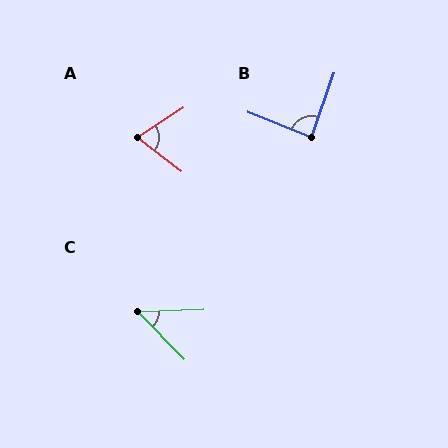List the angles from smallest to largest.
C (47°), A (71°), B (87°).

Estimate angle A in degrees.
Approximately 71 degrees.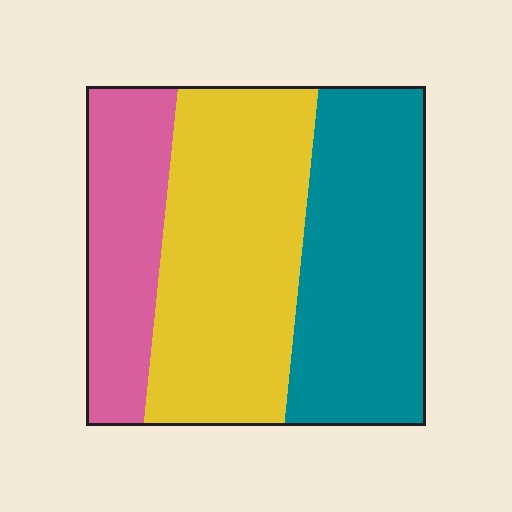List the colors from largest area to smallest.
From largest to smallest: yellow, teal, pink.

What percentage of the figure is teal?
Teal covers roughly 35% of the figure.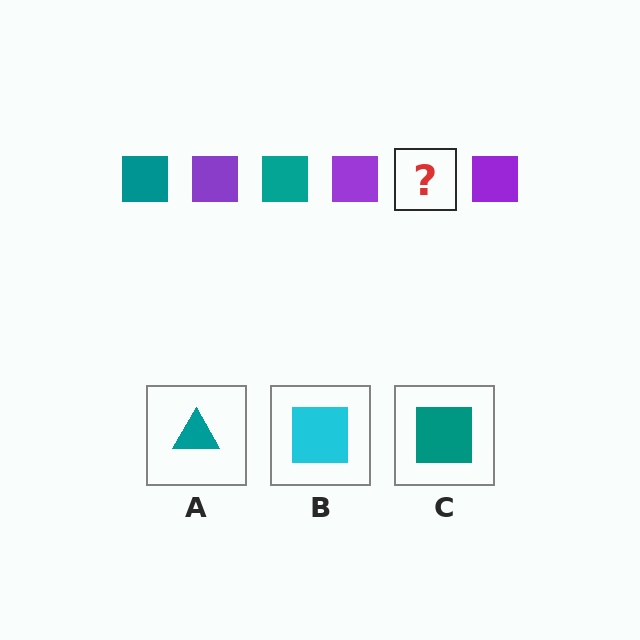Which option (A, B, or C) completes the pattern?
C.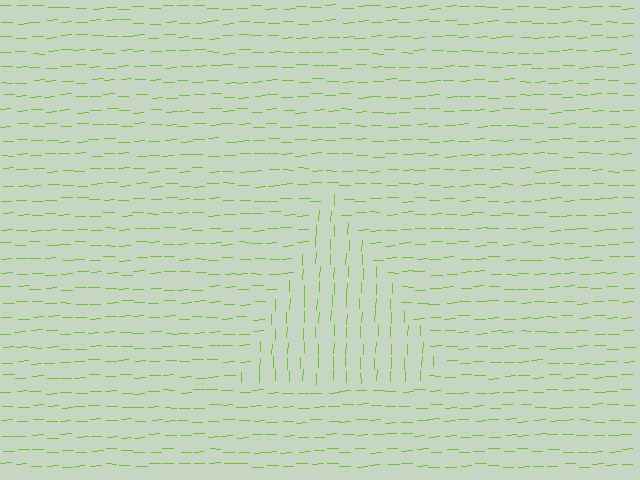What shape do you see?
I see a triangle.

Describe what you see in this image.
The image is filled with small lime line segments. A triangle region in the image has lines oriented differently from the surrounding lines, creating a visible texture boundary.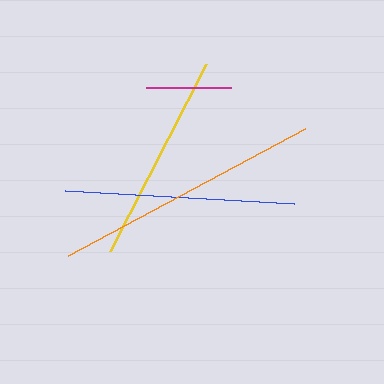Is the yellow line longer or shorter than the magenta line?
The yellow line is longer than the magenta line.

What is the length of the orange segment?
The orange segment is approximately 269 pixels long.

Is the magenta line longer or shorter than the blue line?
The blue line is longer than the magenta line.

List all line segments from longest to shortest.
From longest to shortest: orange, blue, yellow, magenta.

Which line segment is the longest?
The orange line is the longest at approximately 269 pixels.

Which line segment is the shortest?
The magenta line is the shortest at approximately 85 pixels.